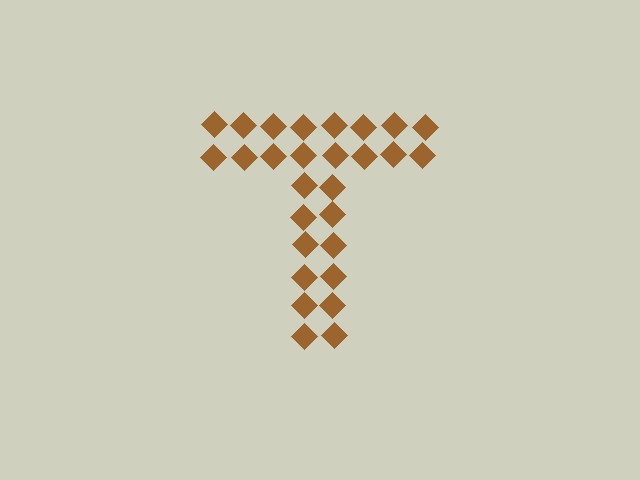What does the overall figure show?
The overall figure shows the letter T.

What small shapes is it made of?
It is made of small diamonds.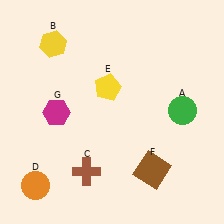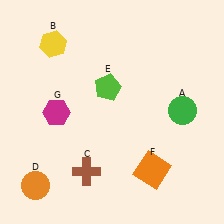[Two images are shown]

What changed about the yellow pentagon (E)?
In Image 1, E is yellow. In Image 2, it changed to lime.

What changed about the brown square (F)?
In Image 1, F is brown. In Image 2, it changed to orange.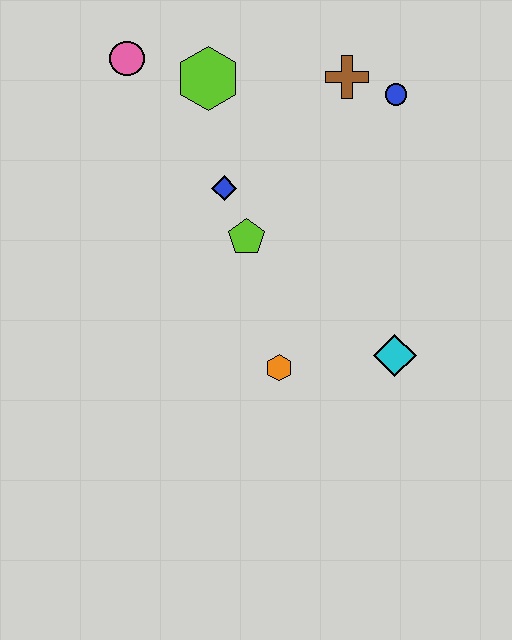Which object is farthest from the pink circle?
The cyan diamond is farthest from the pink circle.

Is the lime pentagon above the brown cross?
No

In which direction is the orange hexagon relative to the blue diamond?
The orange hexagon is below the blue diamond.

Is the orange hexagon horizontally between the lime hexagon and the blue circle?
Yes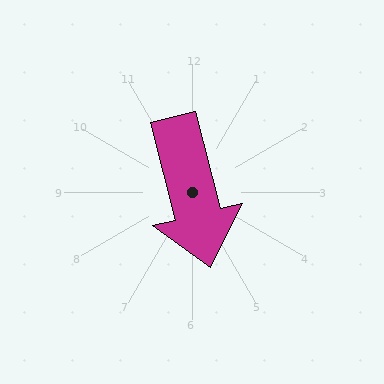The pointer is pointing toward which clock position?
Roughly 6 o'clock.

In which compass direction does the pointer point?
South.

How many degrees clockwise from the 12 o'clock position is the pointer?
Approximately 166 degrees.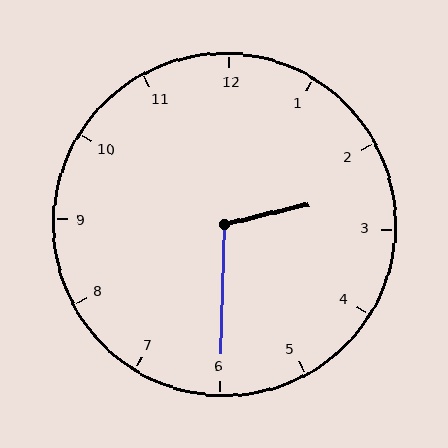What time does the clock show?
2:30.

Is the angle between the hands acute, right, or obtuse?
It is obtuse.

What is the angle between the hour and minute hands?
Approximately 105 degrees.